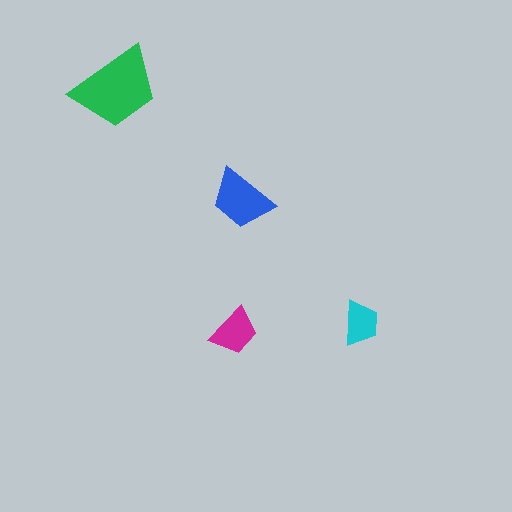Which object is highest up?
The green trapezoid is topmost.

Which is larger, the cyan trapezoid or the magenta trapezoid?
The magenta one.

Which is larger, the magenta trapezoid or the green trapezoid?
The green one.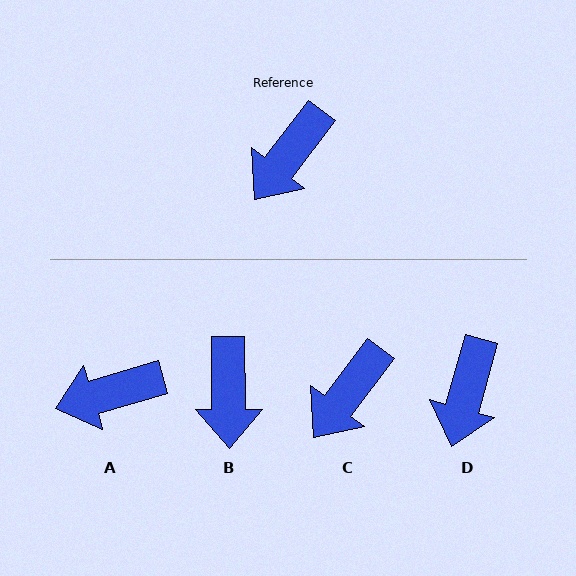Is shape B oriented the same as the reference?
No, it is off by about 38 degrees.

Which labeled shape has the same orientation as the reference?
C.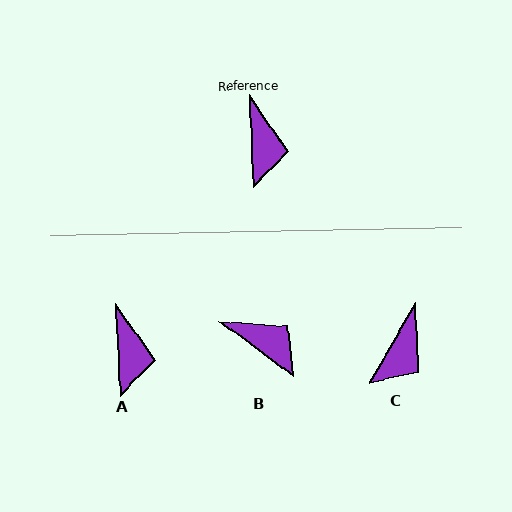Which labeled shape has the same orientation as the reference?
A.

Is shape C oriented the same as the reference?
No, it is off by about 32 degrees.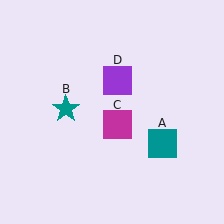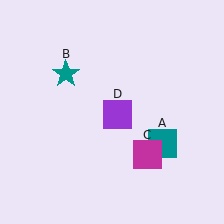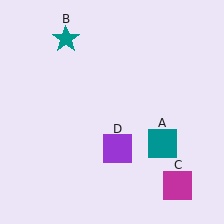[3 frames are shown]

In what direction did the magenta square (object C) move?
The magenta square (object C) moved down and to the right.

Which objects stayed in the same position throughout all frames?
Teal square (object A) remained stationary.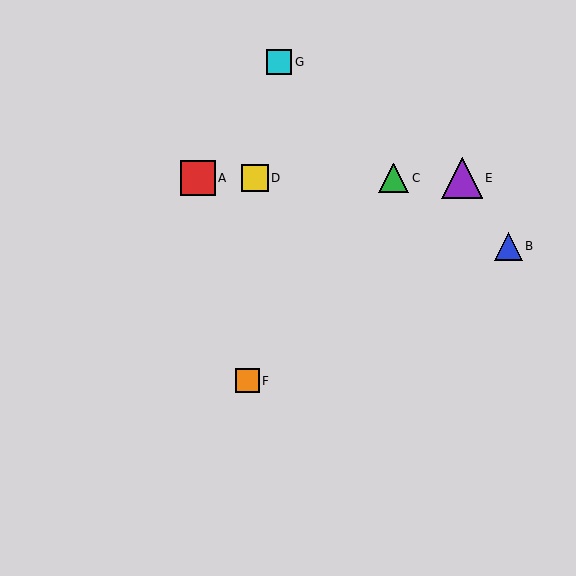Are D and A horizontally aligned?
Yes, both are at y≈178.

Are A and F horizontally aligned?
No, A is at y≈178 and F is at y≈381.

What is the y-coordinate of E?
Object E is at y≈178.